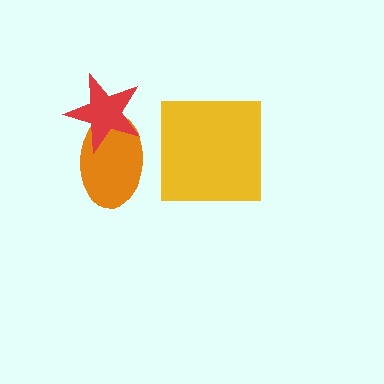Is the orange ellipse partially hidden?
Yes, it is partially covered by another shape.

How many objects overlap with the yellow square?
0 objects overlap with the yellow square.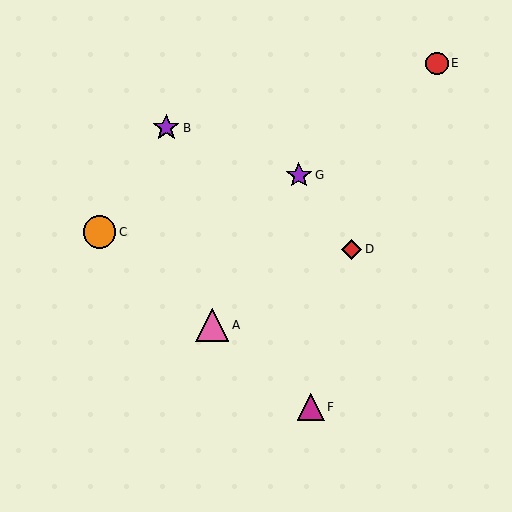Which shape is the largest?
The pink triangle (labeled A) is the largest.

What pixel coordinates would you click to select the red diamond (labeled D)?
Click at (352, 249) to select the red diamond D.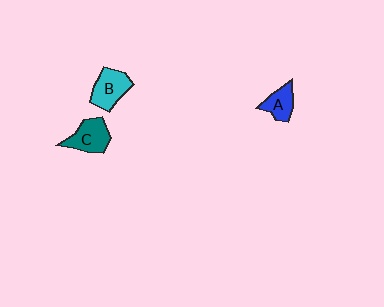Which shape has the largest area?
Shape C (teal).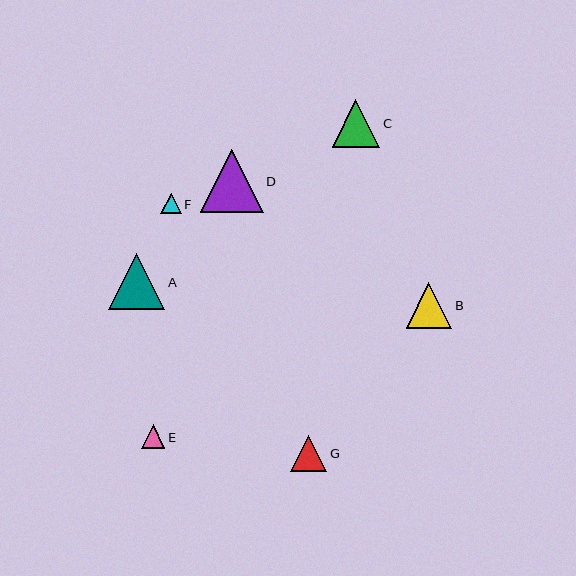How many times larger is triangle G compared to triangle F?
Triangle G is approximately 1.8 times the size of triangle F.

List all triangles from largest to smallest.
From largest to smallest: D, A, C, B, G, E, F.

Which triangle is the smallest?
Triangle F is the smallest with a size of approximately 20 pixels.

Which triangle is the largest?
Triangle D is the largest with a size of approximately 63 pixels.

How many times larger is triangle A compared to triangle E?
Triangle A is approximately 2.4 times the size of triangle E.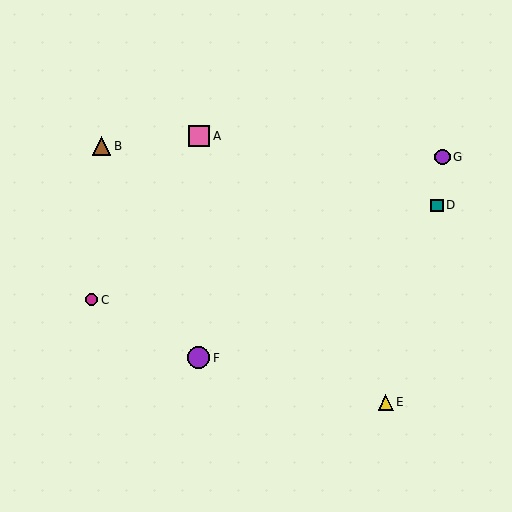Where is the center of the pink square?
The center of the pink square is at (199, 136).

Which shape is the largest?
The purple circle (labeled F) is the largest.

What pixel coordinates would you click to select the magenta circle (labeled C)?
Click at (92, 300) to select the magenta circle C.